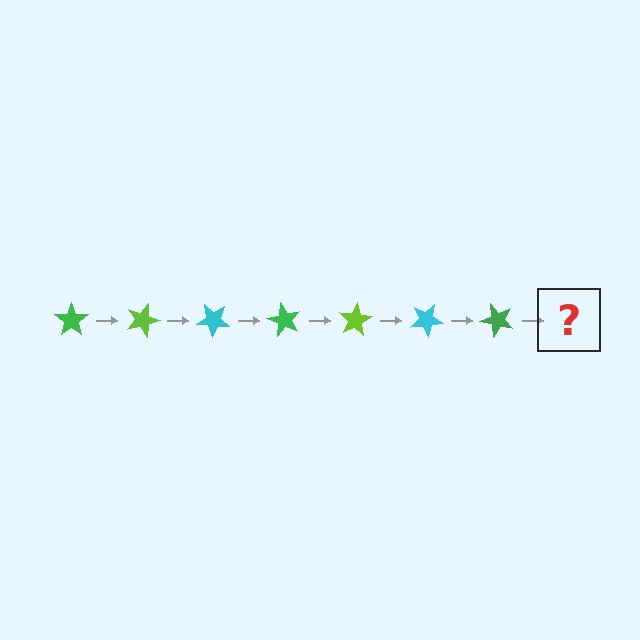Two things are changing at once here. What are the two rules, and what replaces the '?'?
The two rules are that it rotates 20 degrees each step and the color cycles through green, lime, and cyan. The '?' should be a lime star, rotated 140 degrees from the start.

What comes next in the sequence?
The next element should be a lime star, rotated 140 degrees from the start.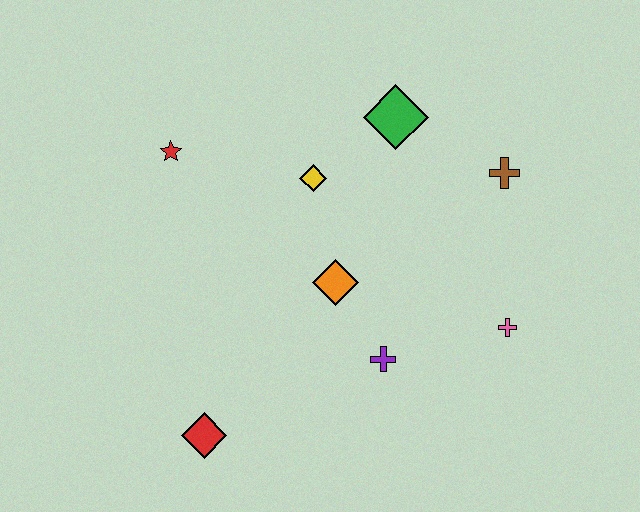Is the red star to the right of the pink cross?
No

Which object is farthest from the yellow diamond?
The red diamond is farthest from the yellow diamond.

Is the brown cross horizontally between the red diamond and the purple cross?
No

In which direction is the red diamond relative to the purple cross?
The red diamond is to the left of the purple cross.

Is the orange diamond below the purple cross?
No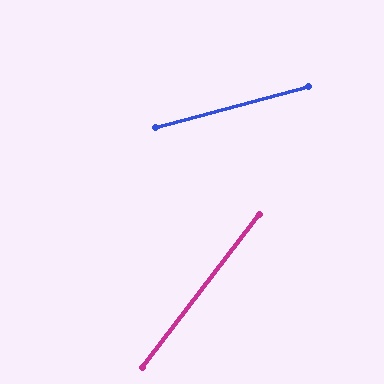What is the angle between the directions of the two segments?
Approximately 38 degrees.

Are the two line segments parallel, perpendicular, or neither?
Neither parallel nor perpendicular — they differ by about 38°.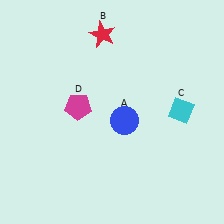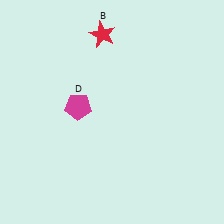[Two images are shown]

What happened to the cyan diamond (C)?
The cyan diamond (C) was removed in Image 2. It was in the top-right area of Image 1.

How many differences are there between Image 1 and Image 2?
There are 2 differences between the two images.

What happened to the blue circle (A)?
The blue circle (A) was removed in Image 2. It was in the bottom-right area of Image 1.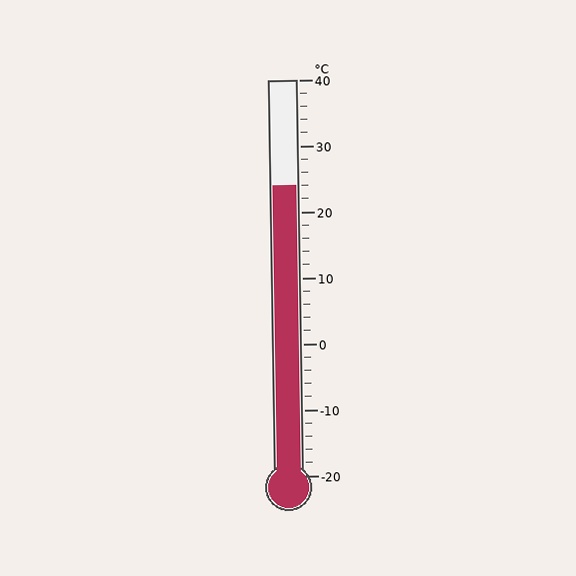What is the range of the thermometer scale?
The thermometer scale ranges from -20°C to 40°C.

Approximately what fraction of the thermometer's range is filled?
The thermometer is filled to approximately 75% of its range.